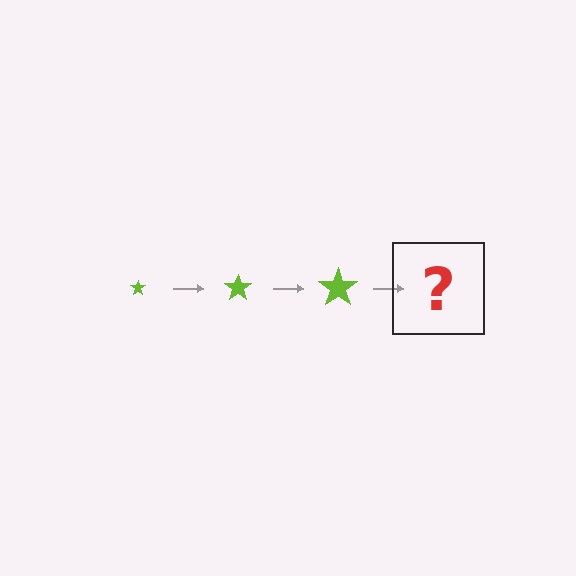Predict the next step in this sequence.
The next step is a lime star, larger than the previous one.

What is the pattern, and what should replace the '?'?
The pattern is that the star gets progressively larger each step. The '?' should be a lime star, larger than the previous one.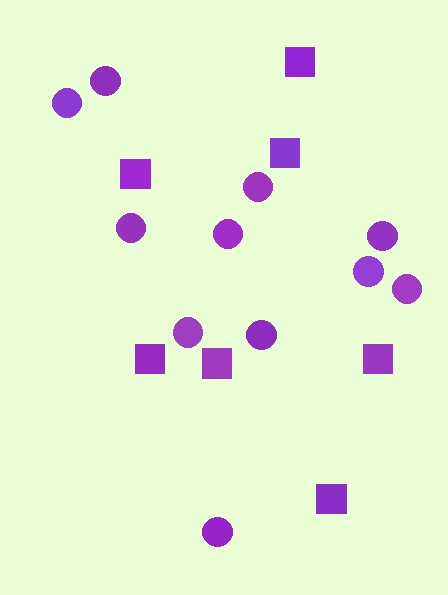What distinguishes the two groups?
There are 2 groups: one group of squares (7) and one group of circles (11).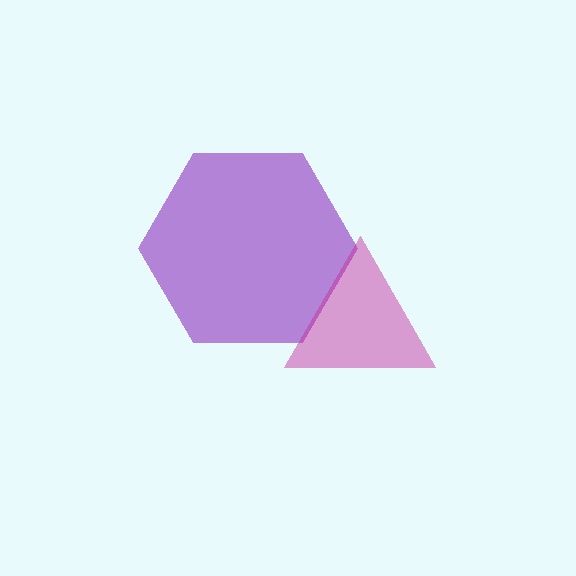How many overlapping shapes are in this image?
There are 2 overlapping shapes in the image.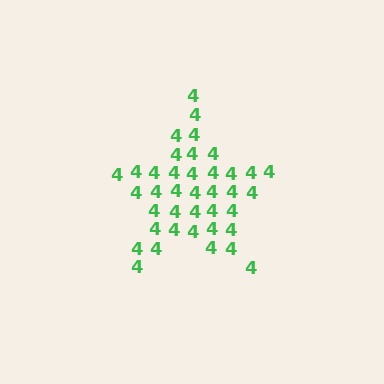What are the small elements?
The small elements are digit 4's.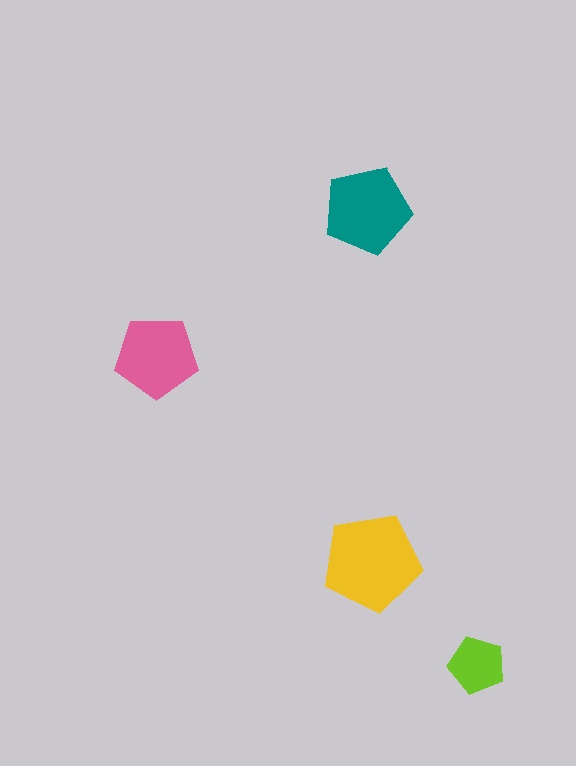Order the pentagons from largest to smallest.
the yellow one, the teal one, the pink one, the lime one.